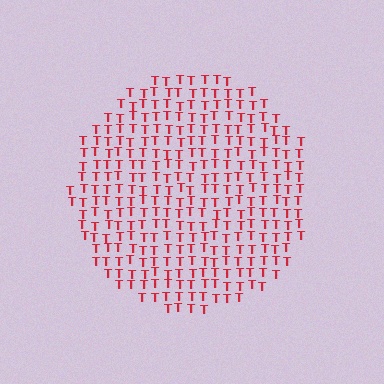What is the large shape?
The large shape is a circle.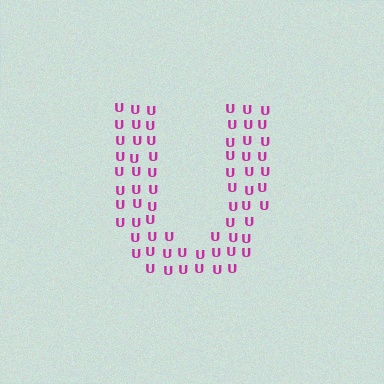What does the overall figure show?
The overall figure shows the letter U.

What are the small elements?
The small elements are letter U's.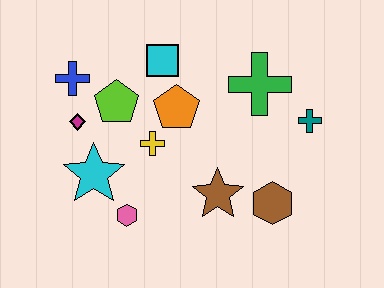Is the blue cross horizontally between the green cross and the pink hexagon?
No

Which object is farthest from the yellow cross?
The teal cross is farthest from the yellow cross.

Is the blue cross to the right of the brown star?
No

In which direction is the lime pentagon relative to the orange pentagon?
The lime pentagon is to the left of the orange pentagon.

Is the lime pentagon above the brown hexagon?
Yes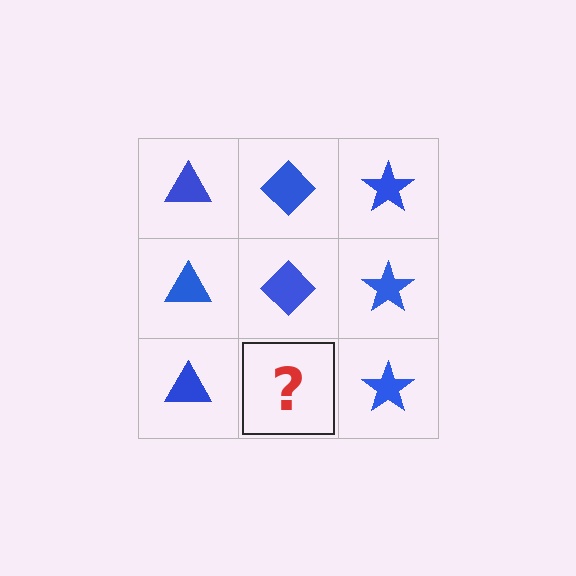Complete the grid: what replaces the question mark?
The question mark should be replaced with a blue diamond.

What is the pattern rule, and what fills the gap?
The rule is that each column has a consistent shape. The gap should be filled with a blue diamond.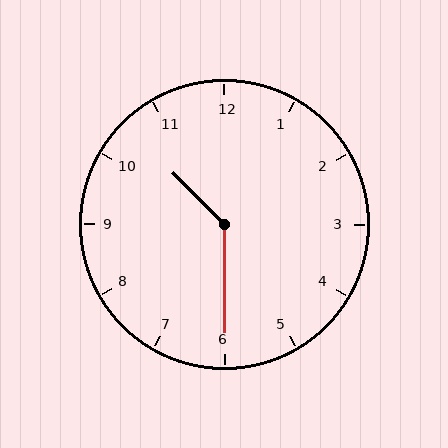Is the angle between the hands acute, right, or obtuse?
It is obtuse.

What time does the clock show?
10:30.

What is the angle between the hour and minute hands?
Approximately 135 degrees.